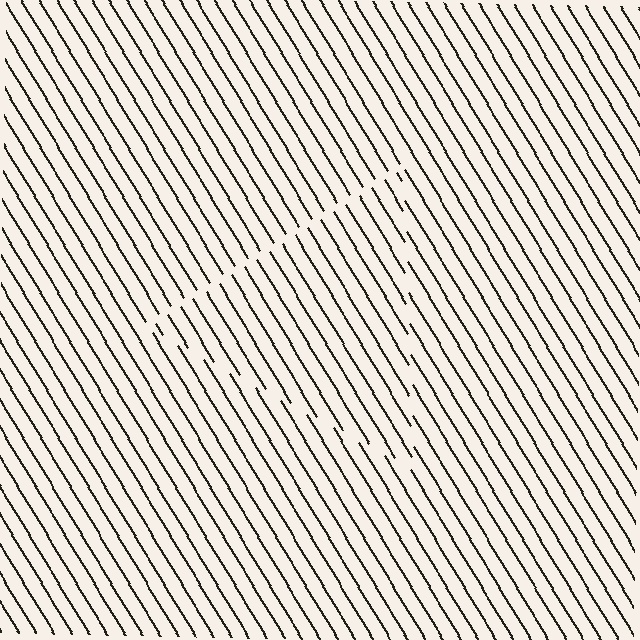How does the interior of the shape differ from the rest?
The interior of the shape contains the same grating, shifted by half a period — the contour is defined by the phase discontinuity where line-ends from the inner and outer gratings abut.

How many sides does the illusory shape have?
3 sides — the line-ends trace a triangle.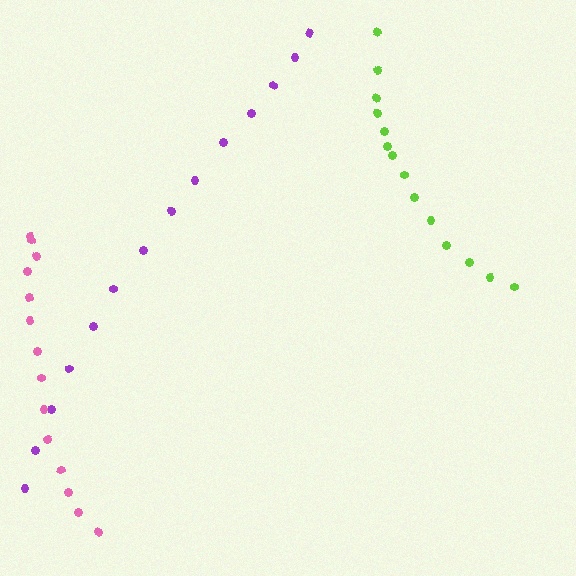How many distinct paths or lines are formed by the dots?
There are 3 distinct paths.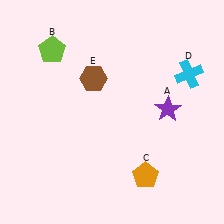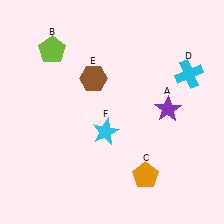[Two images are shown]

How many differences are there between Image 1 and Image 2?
There is 1 difference between the two images.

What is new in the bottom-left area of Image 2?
A cyan star (F) was added in the bottom-left area of Image 2.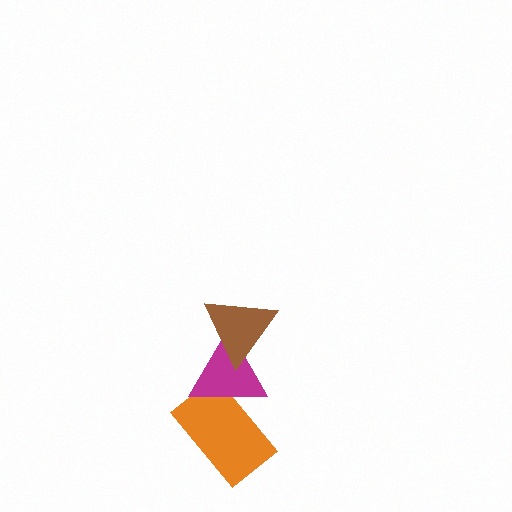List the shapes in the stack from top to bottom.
From top to bottom: the brown triangle, the magenta triangle, the orange rectangle.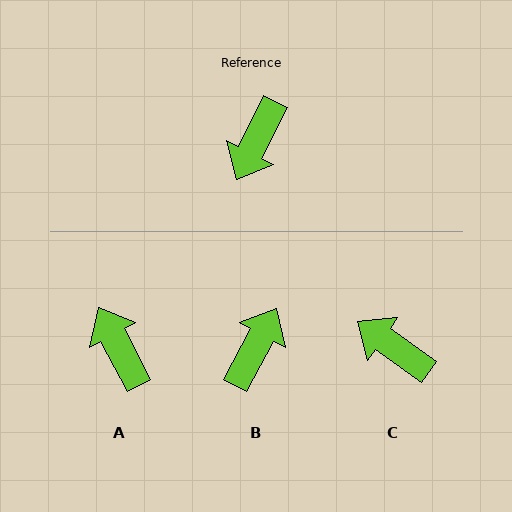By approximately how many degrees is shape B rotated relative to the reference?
Approximately 178 degrees counter-clockwise.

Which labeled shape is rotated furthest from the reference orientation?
B, about 178 degrees away.